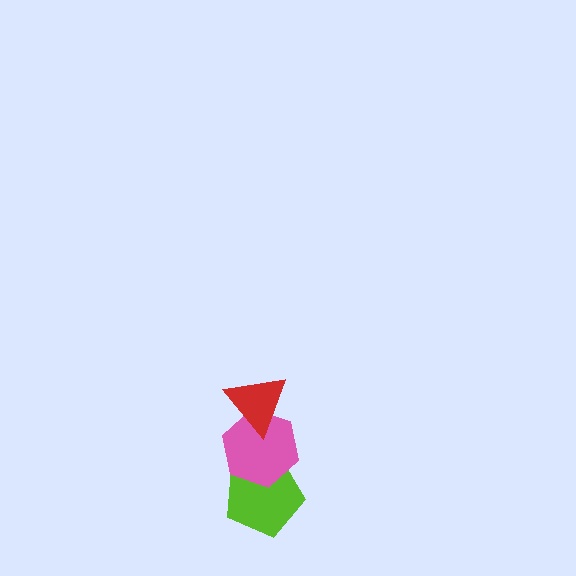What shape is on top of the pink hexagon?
The red triangle is on top of the pink hexagon.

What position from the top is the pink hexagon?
The pink hexagon is 2nd from the top.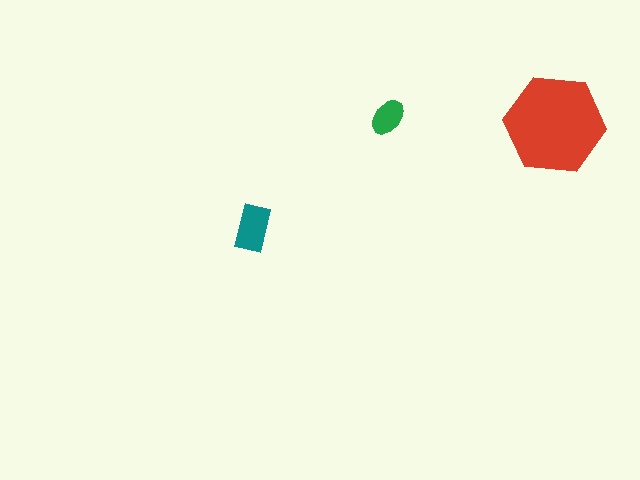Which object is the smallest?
The green ellipse.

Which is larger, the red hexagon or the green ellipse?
The red hexagon.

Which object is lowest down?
The teal rectangle is bottommost.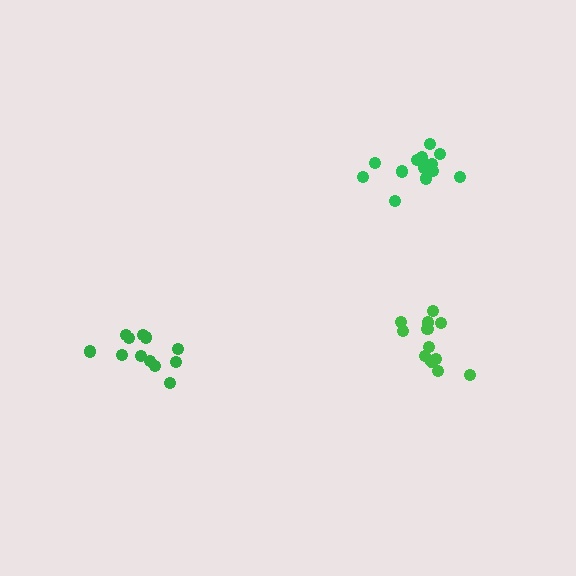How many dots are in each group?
Group 1: 13 dots, Group 2: 12 dots, Group 3: 12 dots (37 total).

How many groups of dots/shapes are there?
There are 3 groups.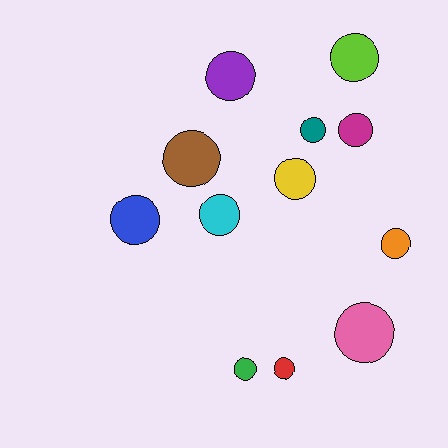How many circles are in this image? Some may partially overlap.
There are 12 circles.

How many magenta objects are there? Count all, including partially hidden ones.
There is 1 magenta object.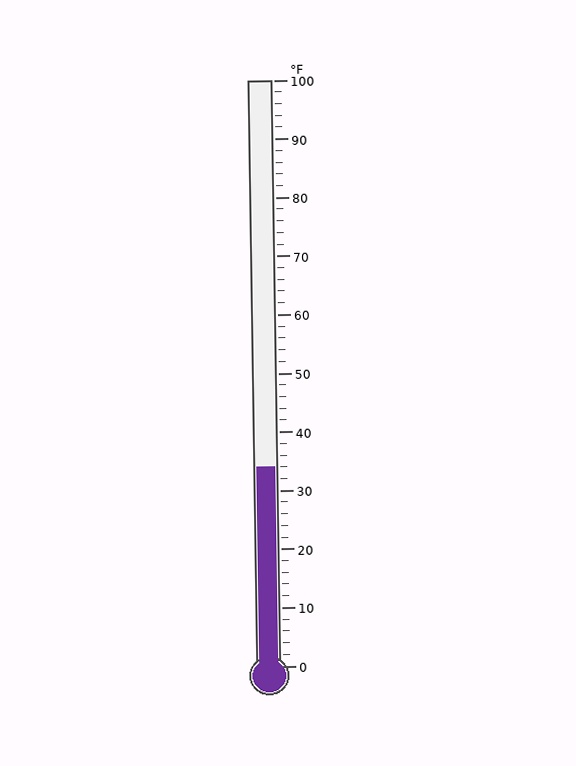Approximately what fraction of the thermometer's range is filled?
The thermometer is filled to approximately 35% of its range.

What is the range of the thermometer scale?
The thermometer scale ranges from 0°F to 100°F.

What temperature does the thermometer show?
The thermometer shows approximately 34°F.